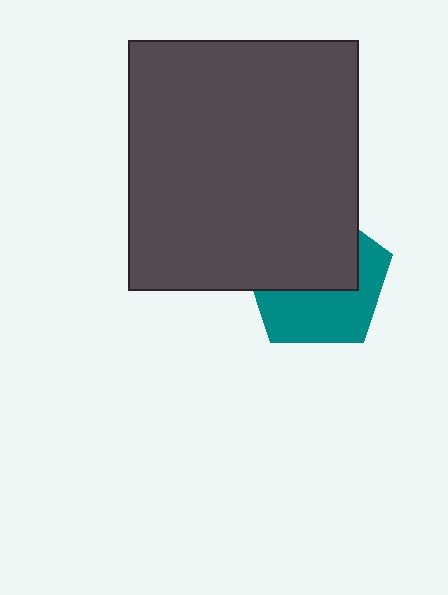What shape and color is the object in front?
The object in front is a dark gray rectangle.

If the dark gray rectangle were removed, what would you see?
You would see the complete teal pentagon.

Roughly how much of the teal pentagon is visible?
About half of it is visible (roughly 47%).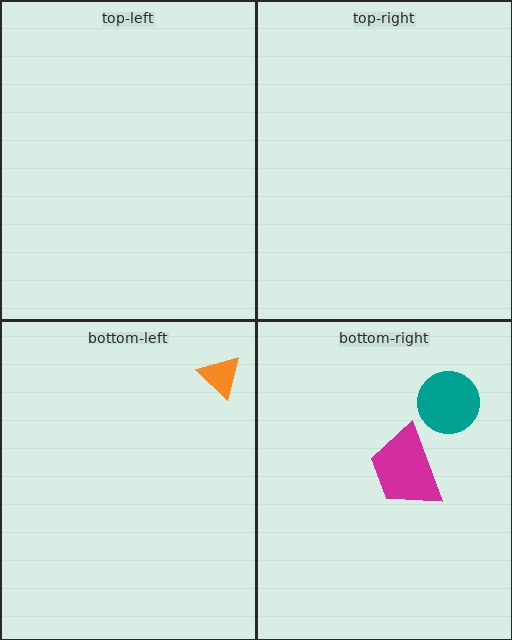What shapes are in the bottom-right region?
The magenta trapezoid, the teal circle.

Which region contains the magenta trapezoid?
The bottom-right region.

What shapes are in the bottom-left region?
The orange triangle.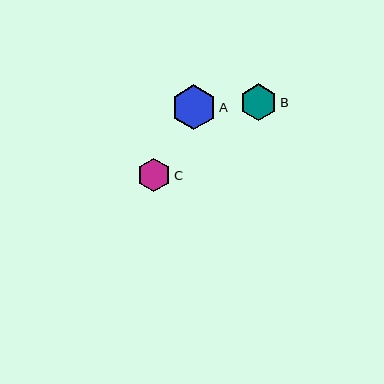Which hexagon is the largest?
Hexagon A is the largest with a size of approximately 45 pixels.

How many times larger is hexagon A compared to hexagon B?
Hexagon A is approximately 1.2 times the size of hexagon B.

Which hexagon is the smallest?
Hexagon C is the smallest with a size of approximately 33 pixels.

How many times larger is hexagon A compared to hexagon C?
Hexagon A is approximately 1.3 times the size of hexagon C.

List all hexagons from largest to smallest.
From largest to smallest: A, B, C.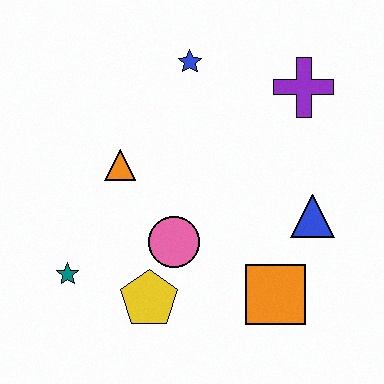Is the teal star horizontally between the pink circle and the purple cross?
No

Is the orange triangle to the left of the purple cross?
Yes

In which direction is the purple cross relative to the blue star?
The purple cross is to the right of the blue star.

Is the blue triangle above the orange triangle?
No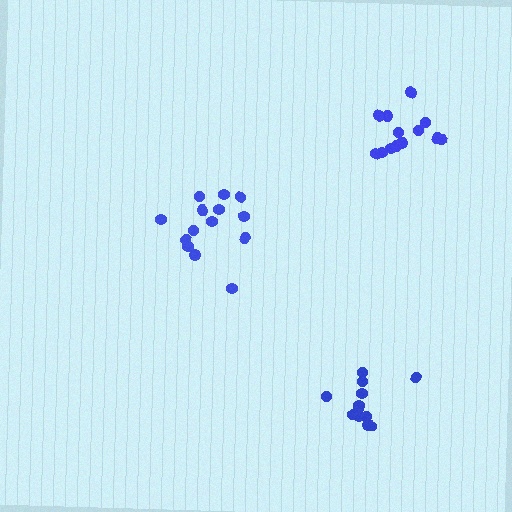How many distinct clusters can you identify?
There are 3 distinct clusters.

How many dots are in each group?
Group 1: 14 dots, Group 2: 12 dots, Group 3: 13 dots (39 total).